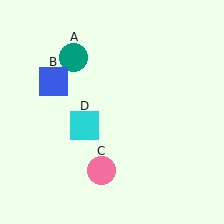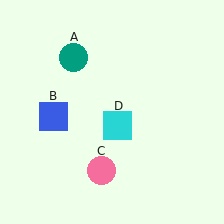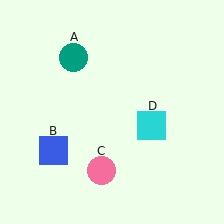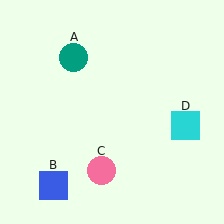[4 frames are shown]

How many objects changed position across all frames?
2 objects changed position: blue square (object B), cyan square (object D).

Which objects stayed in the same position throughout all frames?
Teal circle (object A) and pink circle (object C) remained stationary.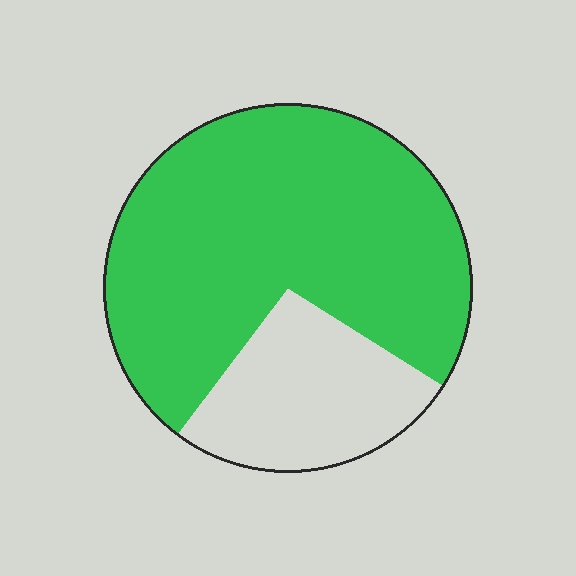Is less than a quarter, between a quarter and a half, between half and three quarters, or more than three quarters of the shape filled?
Between half and three quarters.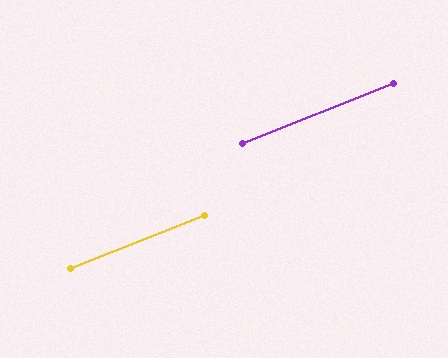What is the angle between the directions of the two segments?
Approximately 0 degrees.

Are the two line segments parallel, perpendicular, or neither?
Parallel — their directions differ by only 0.2°.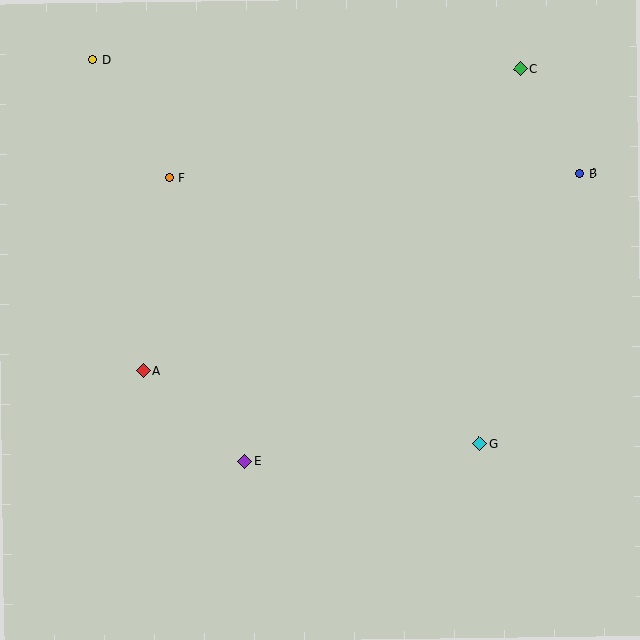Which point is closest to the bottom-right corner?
Point G is closest to the bottom-right corner.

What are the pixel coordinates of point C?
Point C is at (520, 69).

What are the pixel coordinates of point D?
Point D is at (92, 59).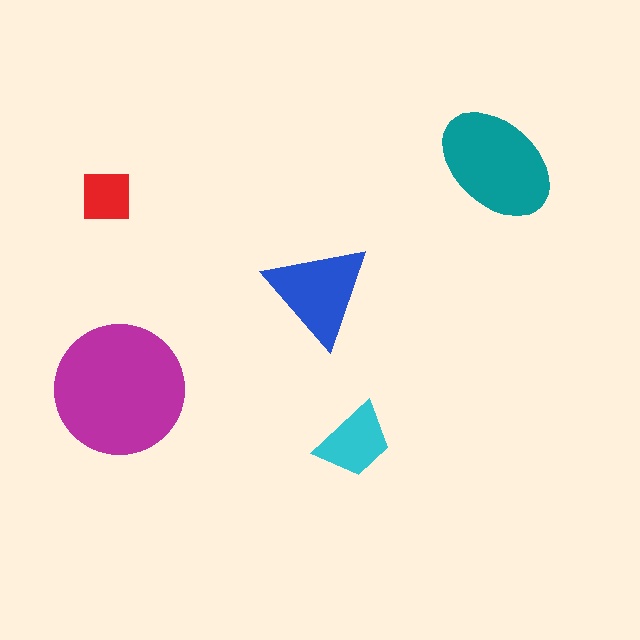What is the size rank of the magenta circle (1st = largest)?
1st.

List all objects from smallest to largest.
The red square, the cyan trapezoid, the blue triangle, the teal ellipse, the magenta circle.